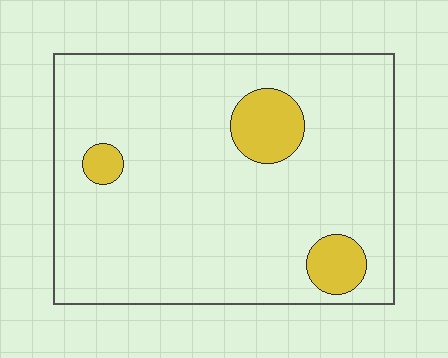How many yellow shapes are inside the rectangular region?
3.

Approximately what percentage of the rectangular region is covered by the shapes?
Approximately 10%.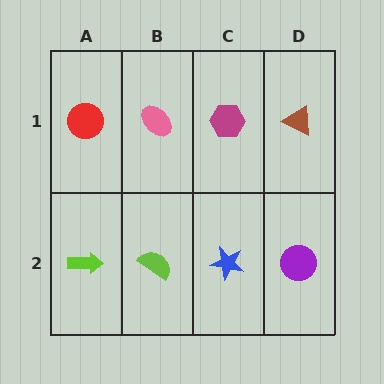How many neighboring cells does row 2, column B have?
3.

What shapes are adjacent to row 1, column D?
A purple circle (row 2, column D), a magenta hexagon (row 1, column C).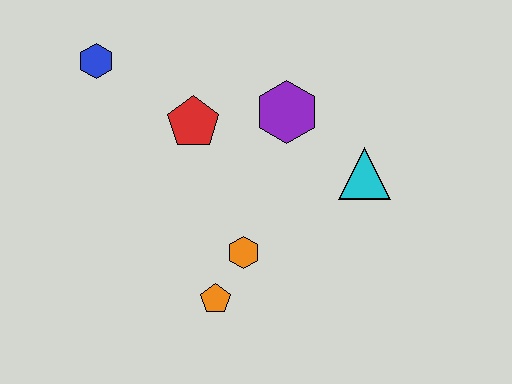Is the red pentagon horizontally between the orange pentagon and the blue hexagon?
Yes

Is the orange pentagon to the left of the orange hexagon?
Yes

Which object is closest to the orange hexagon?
The orange pentagon is closest to the orange hexagon.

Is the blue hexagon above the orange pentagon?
Yes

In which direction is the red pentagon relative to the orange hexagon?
The red pentagon is above the orange hexagon.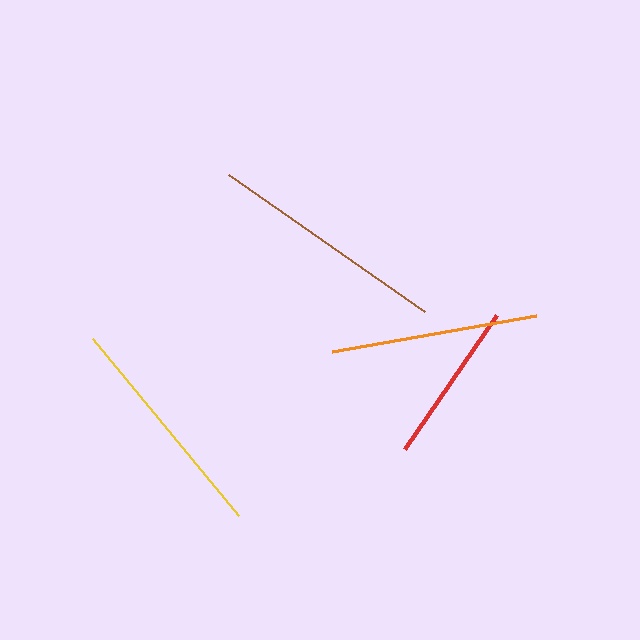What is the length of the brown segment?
The brown segment is approximately 239 pixels long.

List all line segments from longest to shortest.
From longest to shortest: brown, yellow, orange, red.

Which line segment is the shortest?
The red line is the shortest at approximately 163 pixels.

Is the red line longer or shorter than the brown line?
The brown line is longer than the red line.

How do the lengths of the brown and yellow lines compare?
The brown and yellow lines are approximately the same length.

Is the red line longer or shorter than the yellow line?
The yellow line is longer than the red line.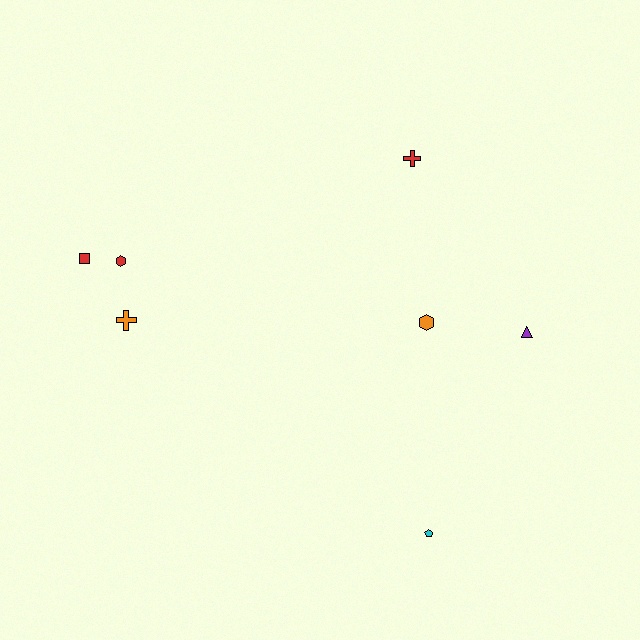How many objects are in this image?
There are 7 objects.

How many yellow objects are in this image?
There are no yellow objects.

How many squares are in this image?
There is 1 square.